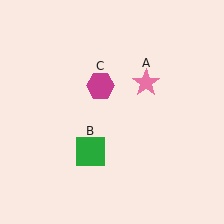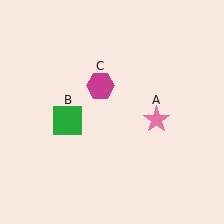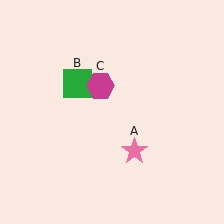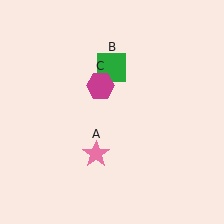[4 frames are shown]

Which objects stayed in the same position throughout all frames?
Magenta hexagon (object C) remained stationary.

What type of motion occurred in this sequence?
The pink star (object A), green square (object B) rotated clockwise around the center of the scene.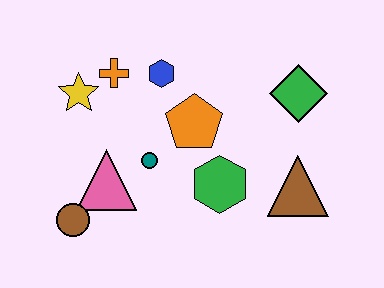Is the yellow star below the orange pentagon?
No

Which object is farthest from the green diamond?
The brown circle is farthest from the green diamond.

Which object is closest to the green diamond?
The brown triangle is closest to the green diamond.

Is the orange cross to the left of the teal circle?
Yes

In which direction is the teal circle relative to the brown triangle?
The teal circle is to the left of the brown triangle.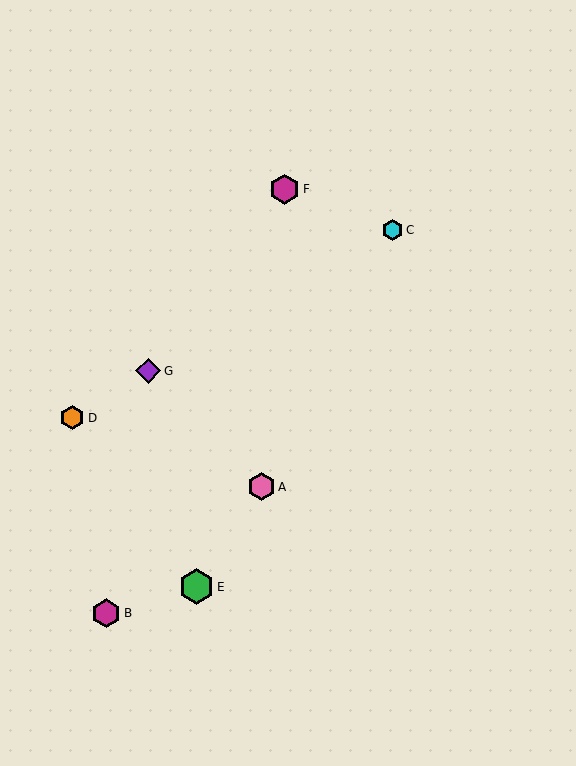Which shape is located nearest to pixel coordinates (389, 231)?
The cyan hexagon (labeled C) at (392, 230) is nearest to that location.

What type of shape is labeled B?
Shape B is a magenta hexagon.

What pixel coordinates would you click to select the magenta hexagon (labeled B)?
Click at (106, 613) to select the magenta hexagon B.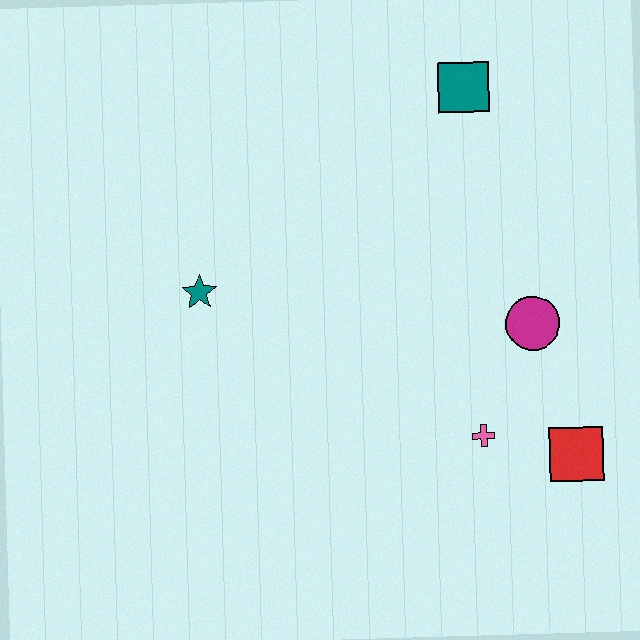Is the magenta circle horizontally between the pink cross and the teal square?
No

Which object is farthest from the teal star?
The red square is farthest from the teal star.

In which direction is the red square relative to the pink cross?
The red square is to the right of the pink cross.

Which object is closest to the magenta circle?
The pink cross is closest to the magenta circle.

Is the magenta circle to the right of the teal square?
Yes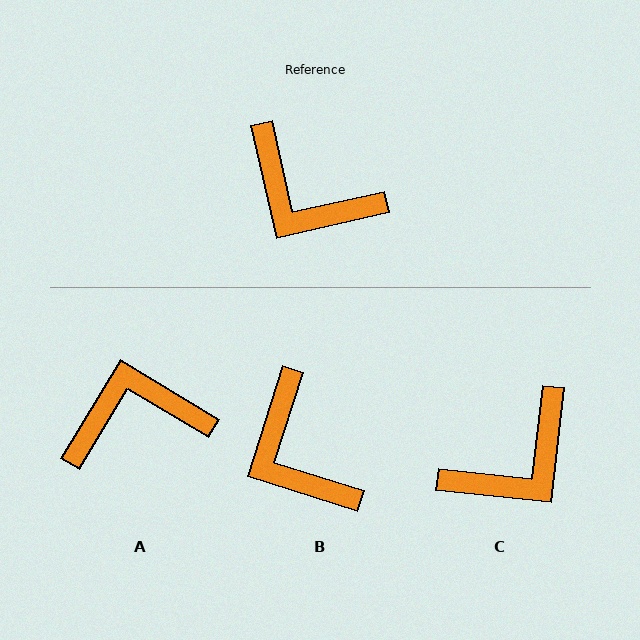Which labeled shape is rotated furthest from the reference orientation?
A, about 134 degrees away.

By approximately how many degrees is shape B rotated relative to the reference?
Approximately 30 degrees clockwise.